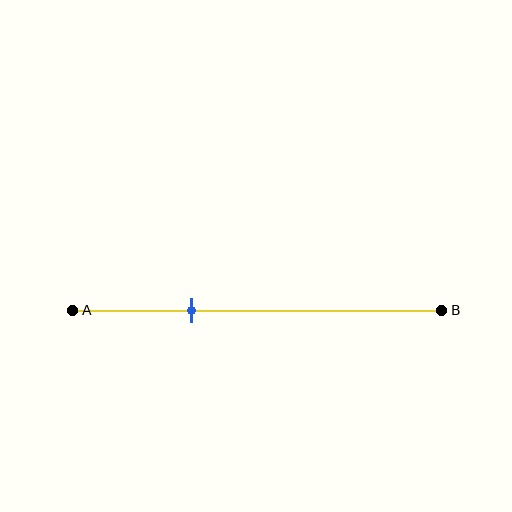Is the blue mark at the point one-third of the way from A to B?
Yes, the mark is approximately at the one-third point.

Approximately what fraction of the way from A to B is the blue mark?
The blue mark is approximately 30% of the way from A to B.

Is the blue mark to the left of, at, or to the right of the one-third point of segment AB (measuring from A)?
The blue mark is approximately at the one-third point of segment AB.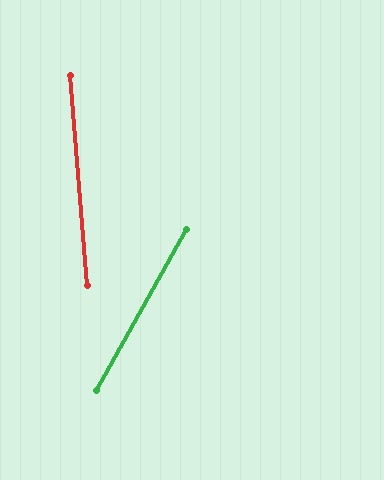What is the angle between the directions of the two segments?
Approximately 34 degrees.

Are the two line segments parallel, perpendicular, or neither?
Neither parallel nor perpendicular — they differ by about 34°.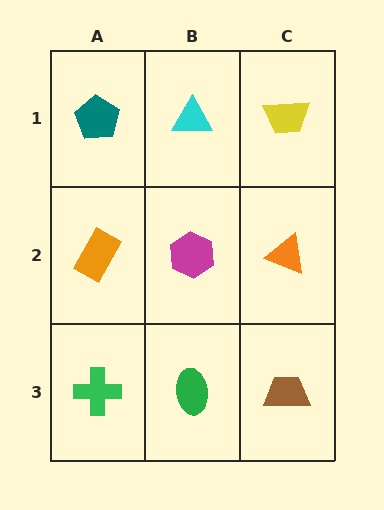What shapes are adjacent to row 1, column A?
An orange rectangle (row 2, column A), a cyan triangle (row 1, column B).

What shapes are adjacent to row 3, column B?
A magenta hexagon (row 2, column B), a green cross (row 3, column A), a brown trapezoid (row 3, column C).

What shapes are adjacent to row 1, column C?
An orange triangle (row 2, column C), a cyan triangle (row 1, column B).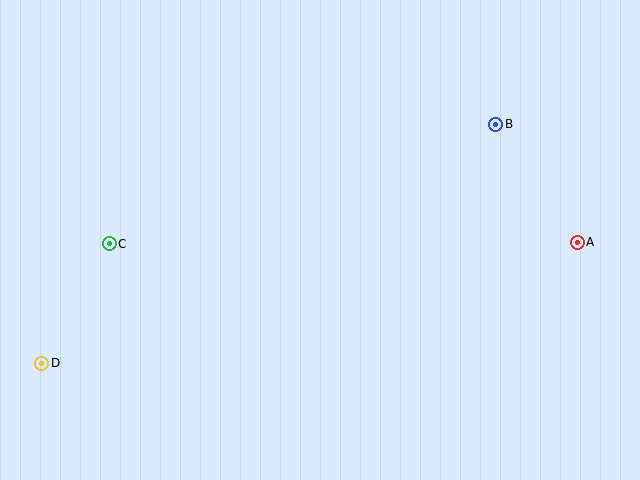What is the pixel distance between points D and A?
The distance between D and A is 549 pixels.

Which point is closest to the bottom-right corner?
Point A is closest to the bottom-right corner.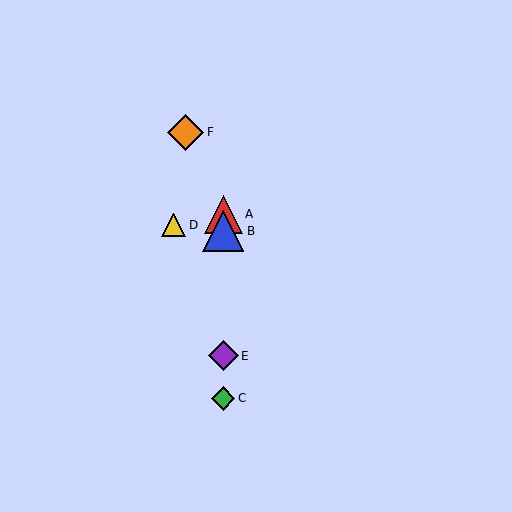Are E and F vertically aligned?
No, E is at x≈223 and F is at x≈186.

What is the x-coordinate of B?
Object B is at x≈223.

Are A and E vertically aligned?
Yes, both are at x≈223.